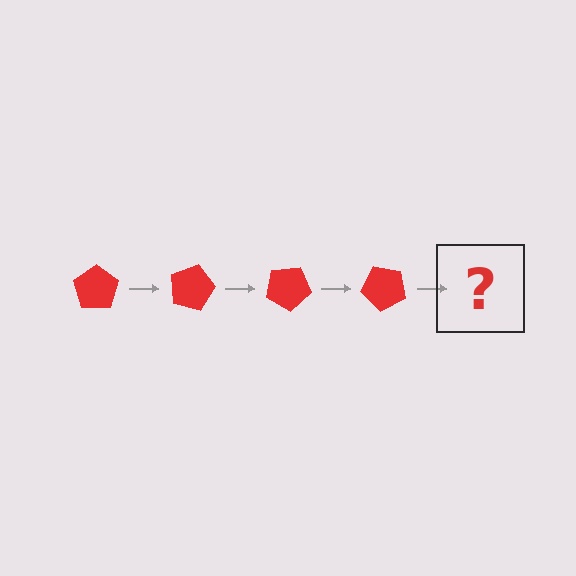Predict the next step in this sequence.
The next step is a red pentagon rotated 60 degrees.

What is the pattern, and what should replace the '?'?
The pattern is that the pentagon rotates 15 degrees each step. The '?' should be a red pentagon rotated 60 degrees.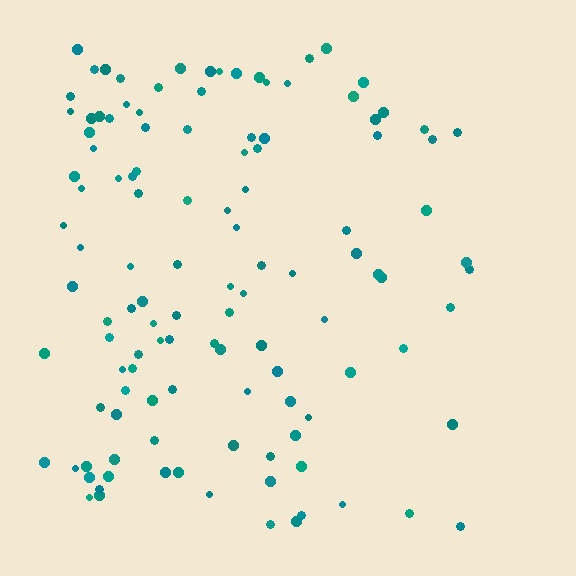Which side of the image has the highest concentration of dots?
The left.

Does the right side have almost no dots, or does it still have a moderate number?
Still a moderate number, just noticeably fewer than the left.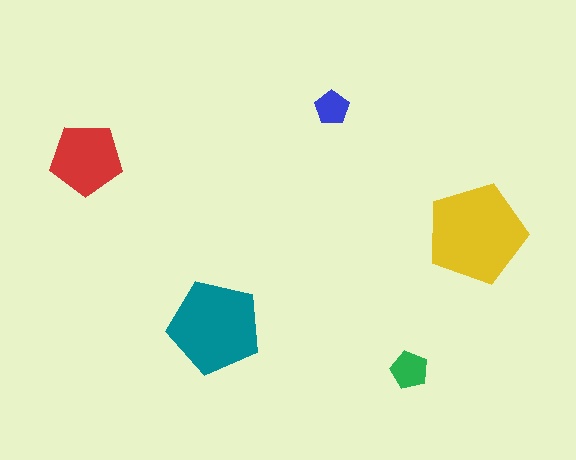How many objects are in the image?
There are 5 objects in the image.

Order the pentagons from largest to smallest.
the yellow one, the teal one, the red one, the green one, the blue one.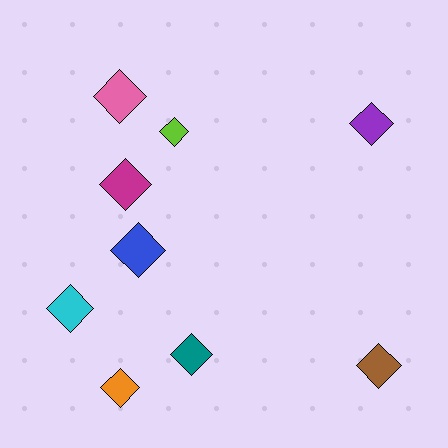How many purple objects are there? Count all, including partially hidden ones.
There is 1 purple object.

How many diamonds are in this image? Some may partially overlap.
There are 9 diamonds.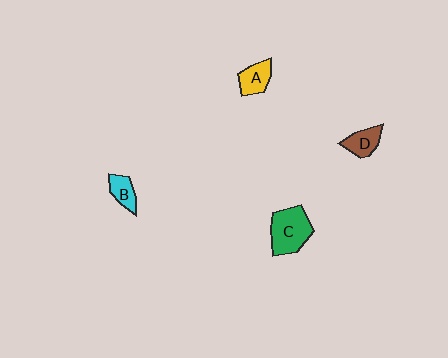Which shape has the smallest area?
Shape B (cyan).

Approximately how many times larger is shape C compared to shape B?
Approximately 2.2 times.